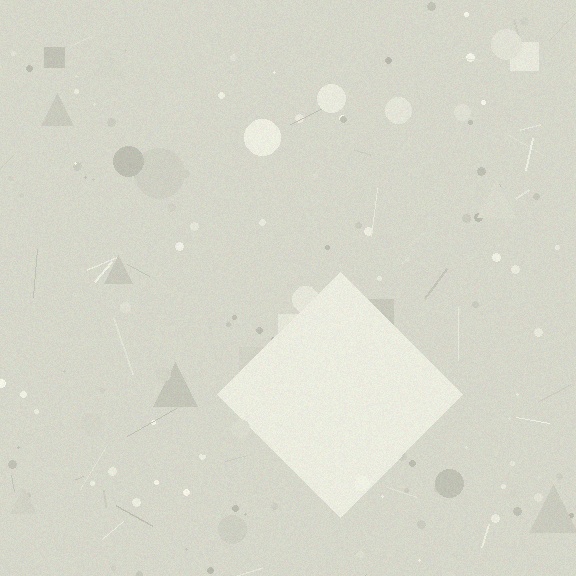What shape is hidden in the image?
A diamond is hidden in the image.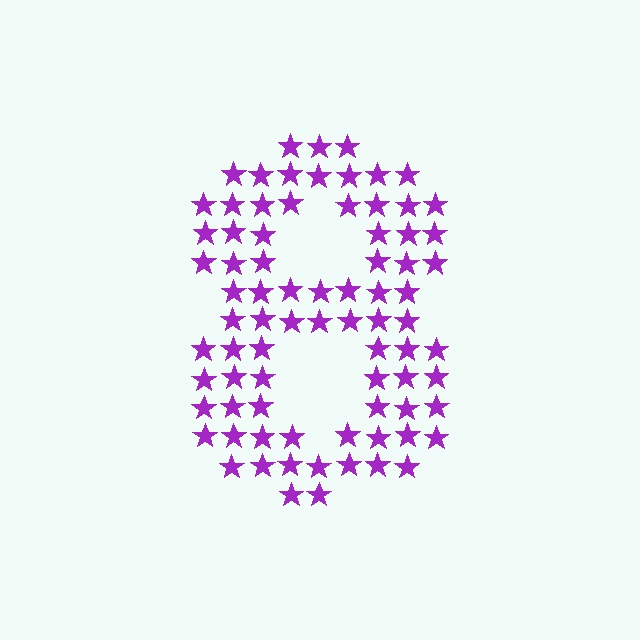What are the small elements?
The small elements are stars.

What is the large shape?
The large shape is the digit 8.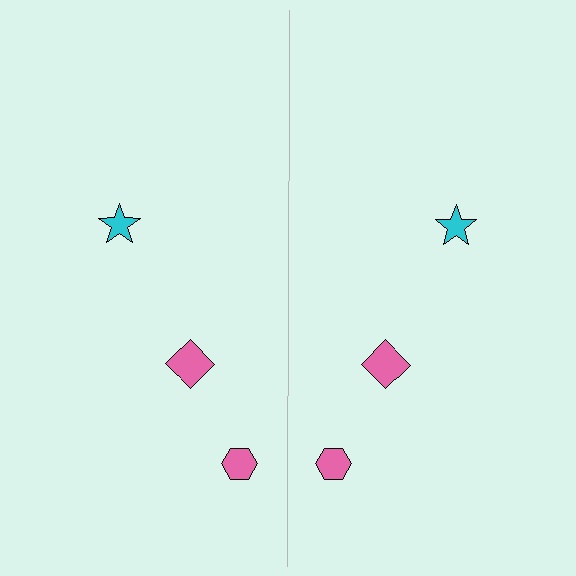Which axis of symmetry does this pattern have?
The pattern has a vertical axis of symmetry running through the center of the image.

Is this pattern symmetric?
Yes, this pattern has bilateral (reflection) symmetry.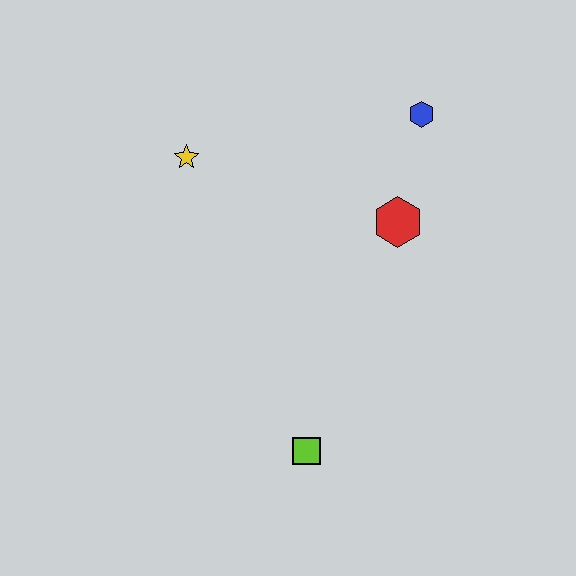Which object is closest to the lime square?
The red hexagon is closest to the lime square.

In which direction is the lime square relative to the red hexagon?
The lime square is below the red hexagon.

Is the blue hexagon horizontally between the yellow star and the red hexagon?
No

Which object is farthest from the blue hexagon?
The lime square is farthest from the blue hexagon.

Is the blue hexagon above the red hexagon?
Yes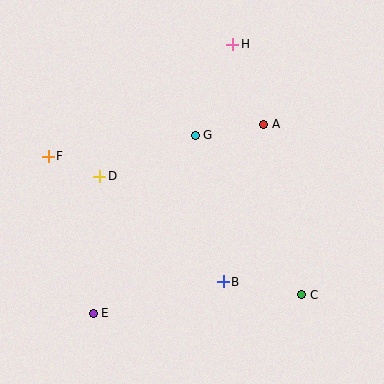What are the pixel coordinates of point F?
Point F is at (48, 156).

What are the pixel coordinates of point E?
Point E is at (93, 313).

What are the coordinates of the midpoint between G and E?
The midpoint between G and E is at (144, 224).